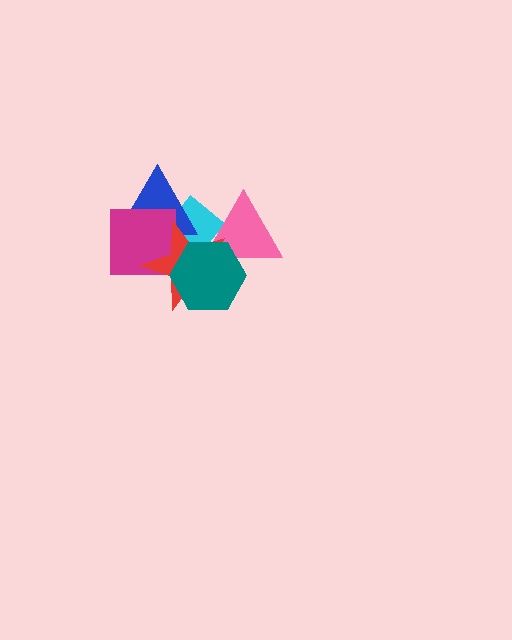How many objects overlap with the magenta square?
3 objects overlap with the magenta square.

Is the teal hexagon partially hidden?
No, no other shape covers it.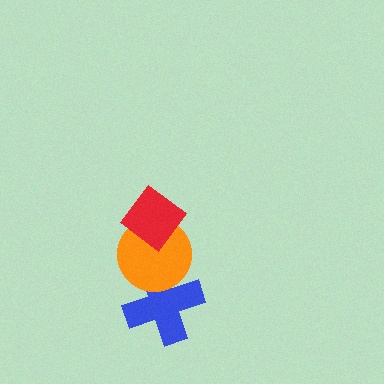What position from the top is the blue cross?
The blue cross is 3rd from the top.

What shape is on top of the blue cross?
The orange circle is on top of the blue cross.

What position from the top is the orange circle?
The orange circle is 2nd from the top.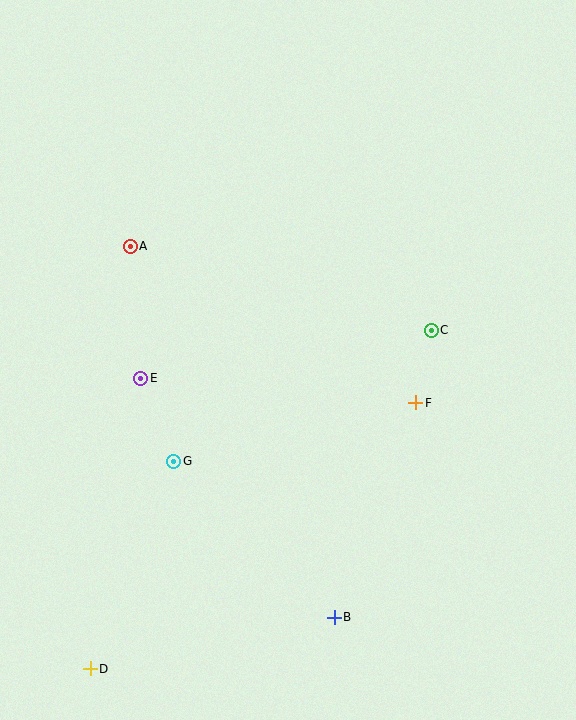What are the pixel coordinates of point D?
Point D is at (90, 669).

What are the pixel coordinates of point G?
Point G is at (174, 461).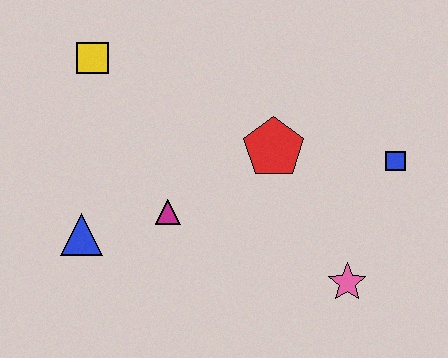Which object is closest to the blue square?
The red pentagon is closest to the blue square.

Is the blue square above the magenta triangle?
Yes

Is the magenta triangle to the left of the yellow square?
No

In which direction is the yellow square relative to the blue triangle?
The yellow square is above the blue triangle.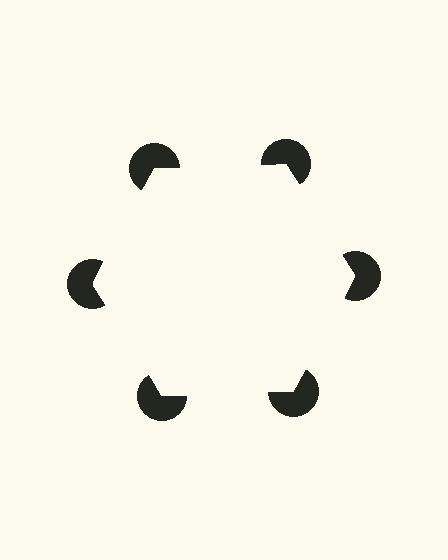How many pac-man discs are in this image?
There are 6 — one at each vertex of the illusory hexagon.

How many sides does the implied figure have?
6 sides.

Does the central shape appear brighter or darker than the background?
It typically appears slightly brighter than the background, even though no actual brightness change is drawn.